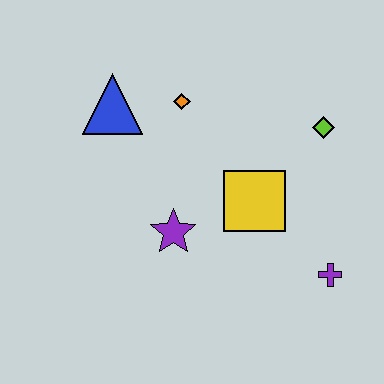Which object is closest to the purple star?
The yellow square is closest to the purple star.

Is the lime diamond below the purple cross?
No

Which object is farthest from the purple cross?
The blue triangle is farthest from the purple cross.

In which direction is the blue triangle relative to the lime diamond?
The blue triangle is to the left of the lime diamond.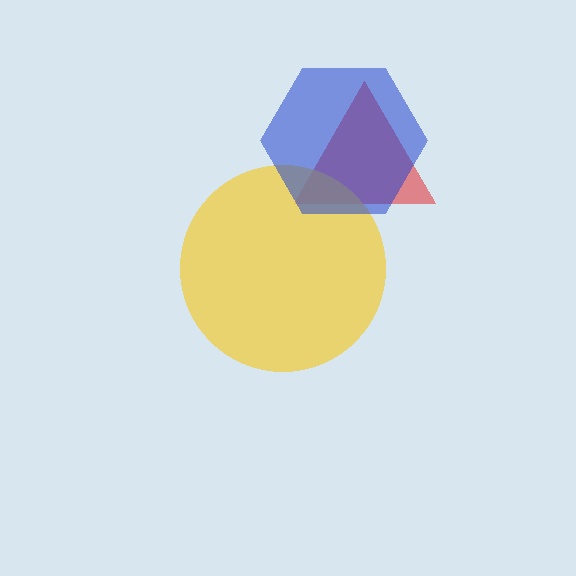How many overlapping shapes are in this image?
There are 3 overlapping shapes in the image.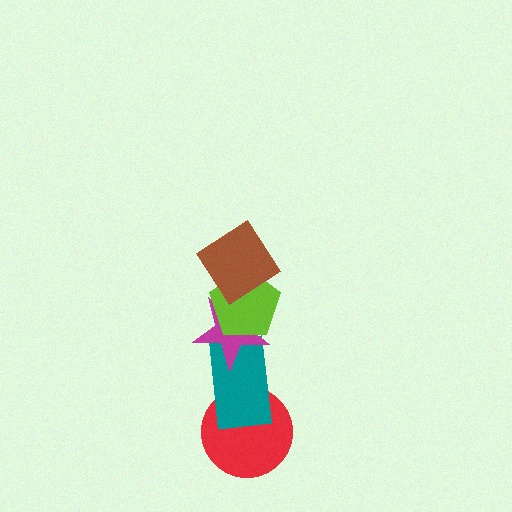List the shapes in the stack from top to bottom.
From top to bottom: the brown diamond, the lime pentagon, the magenta star, the teal rectangle, the red circle.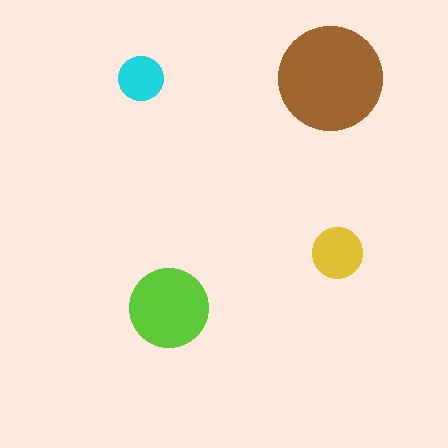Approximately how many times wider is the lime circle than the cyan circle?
About 2 times wider.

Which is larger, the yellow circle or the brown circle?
The brown one.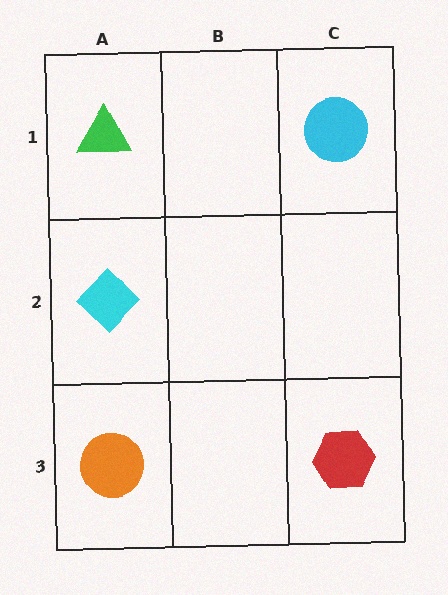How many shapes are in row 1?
2 shapes.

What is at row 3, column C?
A red hexagon.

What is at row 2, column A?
A cyan diamond.